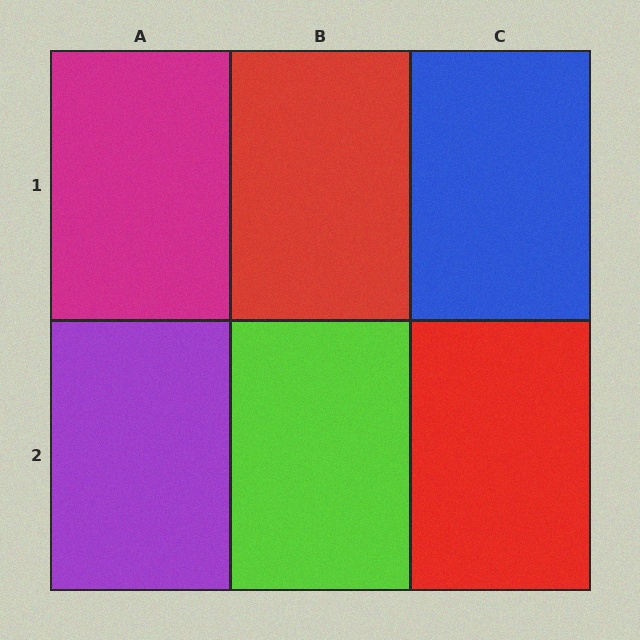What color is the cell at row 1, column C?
Blue.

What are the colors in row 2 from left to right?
Purple, lime, red.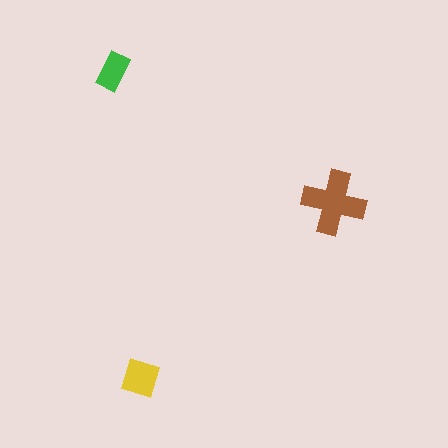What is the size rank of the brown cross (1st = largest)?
1st.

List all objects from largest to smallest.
The brown cross, the yellow square, the green rectangle.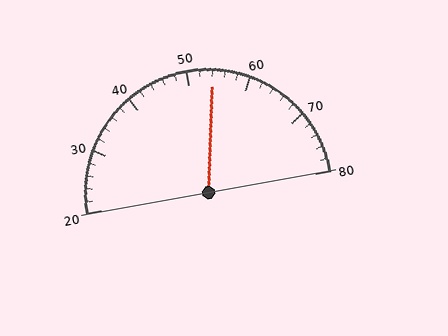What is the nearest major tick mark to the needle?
The nearest major tick mark is 50.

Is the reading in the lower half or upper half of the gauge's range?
The reading is in the upper half of the range (20 to 80).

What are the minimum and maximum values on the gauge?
The gauge ranges from 20 to 80.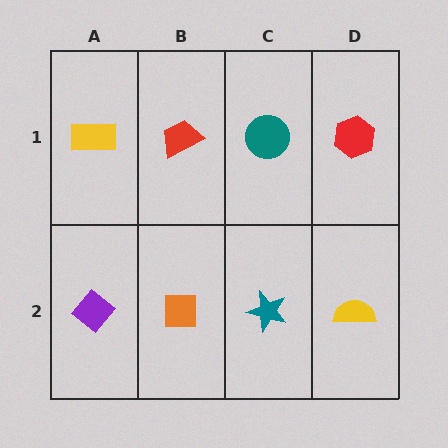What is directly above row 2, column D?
A red hexagon.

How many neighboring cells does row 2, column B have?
3.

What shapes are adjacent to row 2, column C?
A teal circle (row 1, column C), an orange square (row 2, column B), a yellow semicircle (row 2, column D).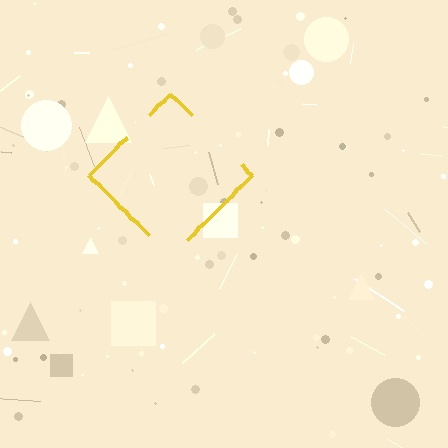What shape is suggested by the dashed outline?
The dashed outline suggests a diamond.